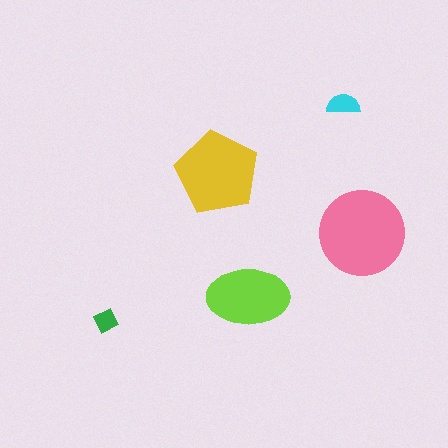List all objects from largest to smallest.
The pink circle, the yellow pentagon, the lime ellipse, the cyan semicircle, the green diamond.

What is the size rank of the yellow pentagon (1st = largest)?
2nd.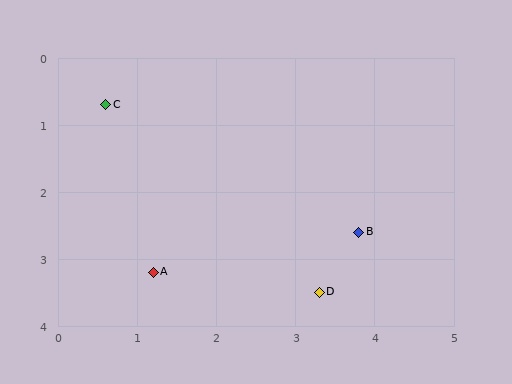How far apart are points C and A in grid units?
Points C and A are about 2.6 grid units apart.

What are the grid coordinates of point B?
Point B is at approximately (3.8, 2.6).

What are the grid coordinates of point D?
Point D is at approximately (3.3, 3.5).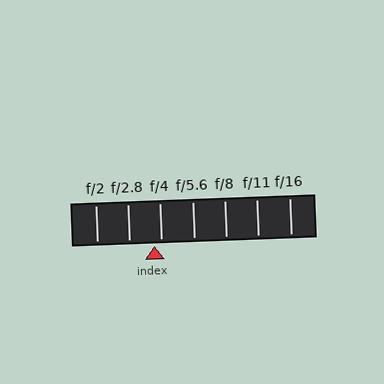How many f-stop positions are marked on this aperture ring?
There are 7 f-stop positions marked.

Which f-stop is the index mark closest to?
The index mark is closest to f/4.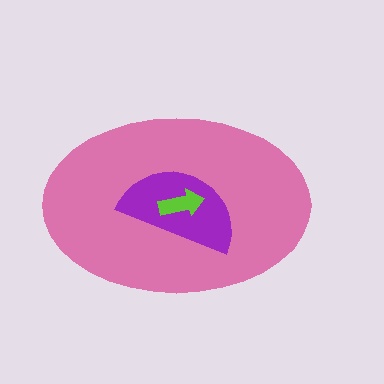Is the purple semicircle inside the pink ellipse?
Yes.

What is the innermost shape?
The lime arrow.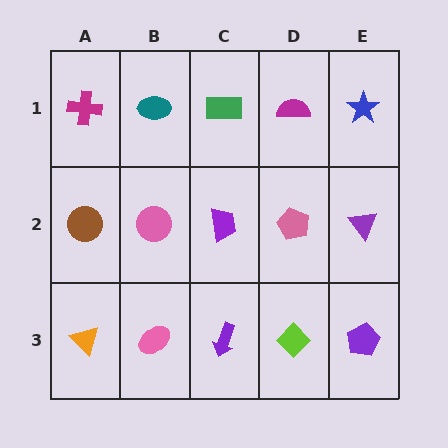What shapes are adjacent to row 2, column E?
A blue star (row 1, column E), a purple pentagon (row 3, column E), a pink pentagon (row 2, column D).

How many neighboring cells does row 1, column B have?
3.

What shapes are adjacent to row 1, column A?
A brown circle (row 2, column A), a teal ellipse (row 1, column B).